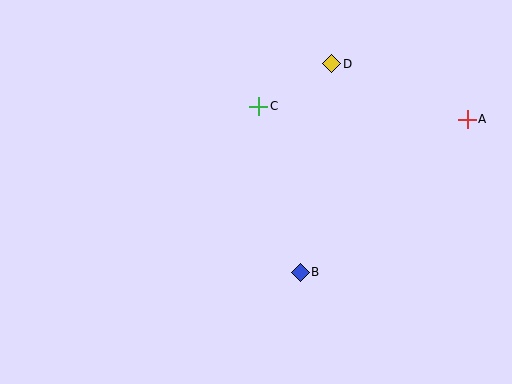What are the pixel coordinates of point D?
Point D is at (332, 64).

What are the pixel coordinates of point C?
Point C is at (259, 106).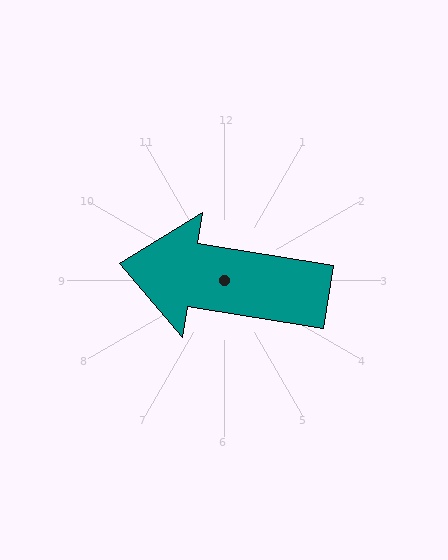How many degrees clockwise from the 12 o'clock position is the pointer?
Approximately 279 degrees.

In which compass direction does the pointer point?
West.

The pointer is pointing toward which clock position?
Roughly 9 o'clock.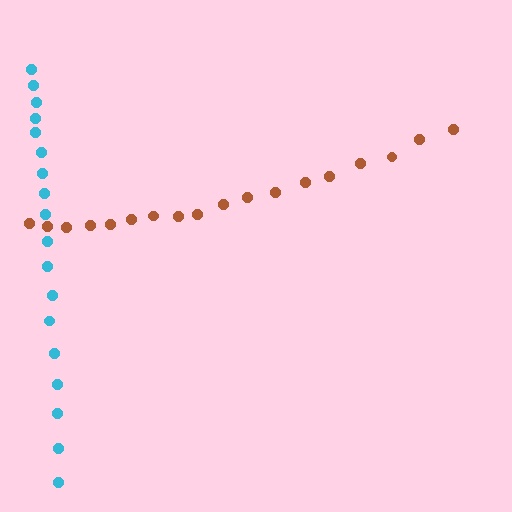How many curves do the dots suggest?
There are 2 distinct paths.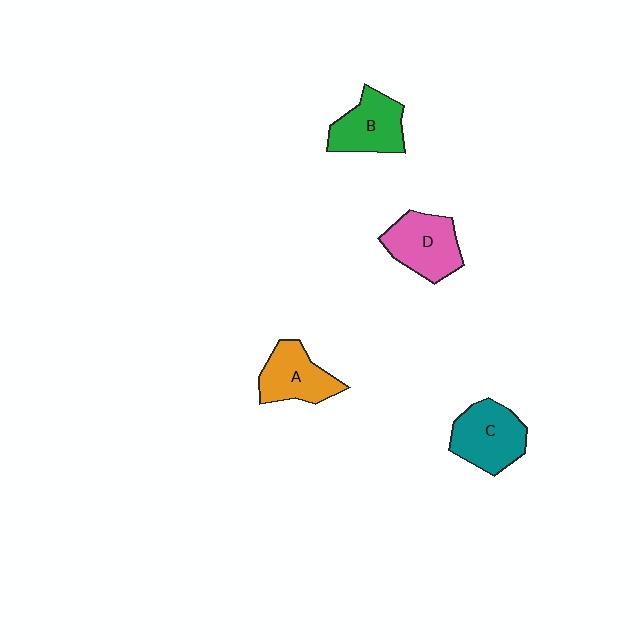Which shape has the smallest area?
Shape A (orange).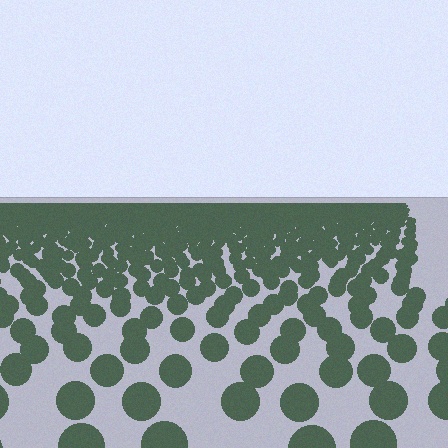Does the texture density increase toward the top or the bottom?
Density increases toward the top.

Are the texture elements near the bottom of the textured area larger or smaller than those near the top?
Larger. Near the bottom, elements are closer to the viewer and appear at a bigger on-screen size.